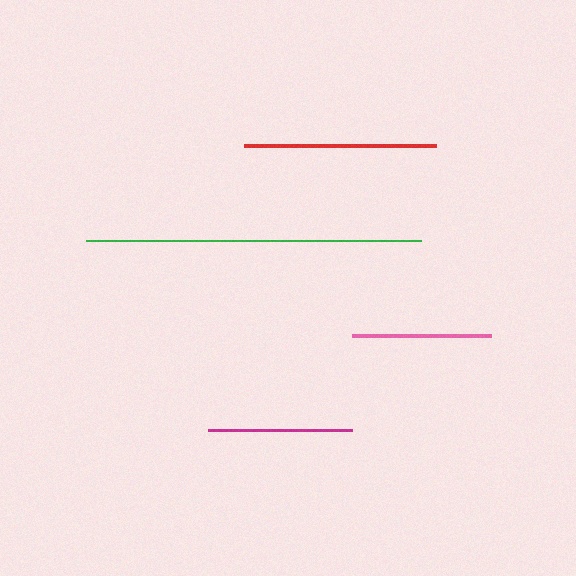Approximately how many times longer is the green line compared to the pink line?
The green line is approximately 2.4 times the length of the pink line.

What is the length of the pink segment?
The pink segment is approximately 139 pixels long.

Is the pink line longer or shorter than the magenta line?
The magenta line is longer than the pink line.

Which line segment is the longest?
The green line is the longest at approximately 335 pixels.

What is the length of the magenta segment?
The magenta segment is approximately 145 pixels long.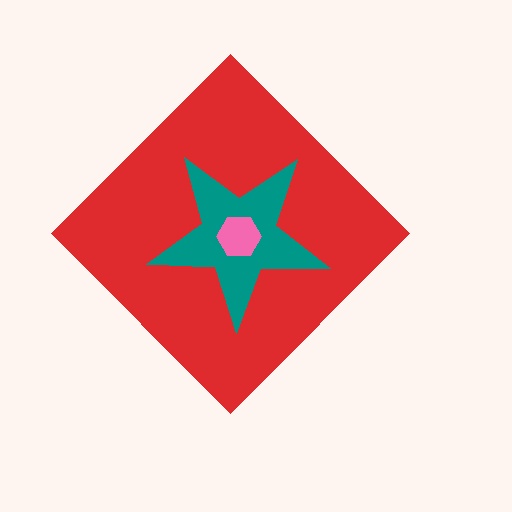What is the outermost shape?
The red diamond.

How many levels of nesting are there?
3.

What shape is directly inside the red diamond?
The teal star.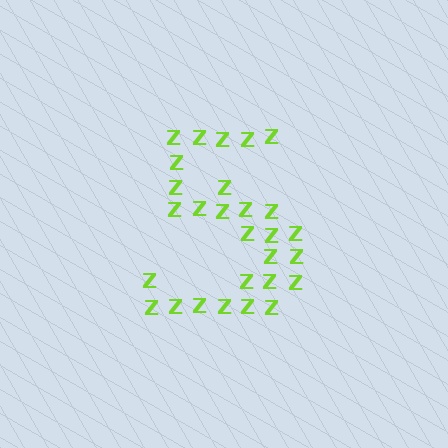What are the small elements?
The small elements are letter Z's.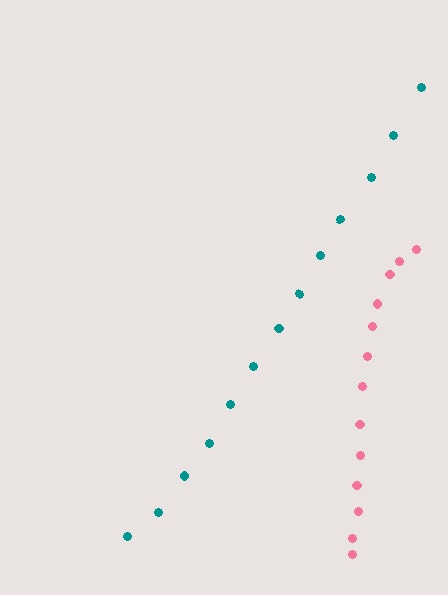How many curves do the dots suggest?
There are 2 distinct paths.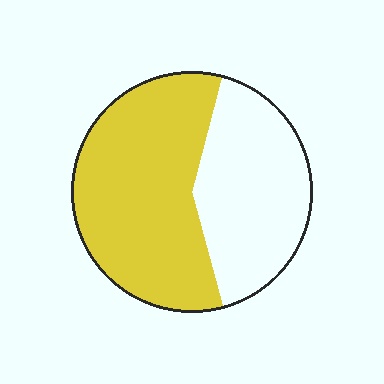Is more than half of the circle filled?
Yes.